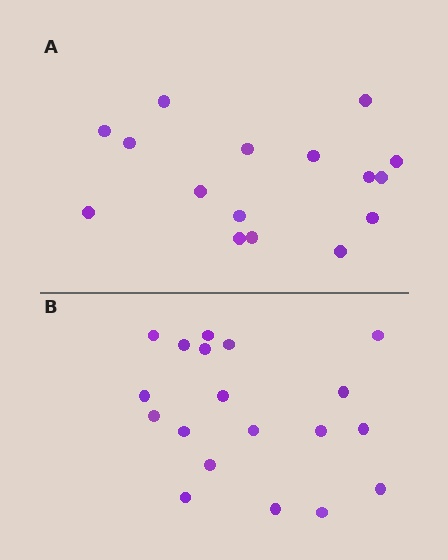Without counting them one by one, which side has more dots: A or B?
Region B (the bottom region) has more dots.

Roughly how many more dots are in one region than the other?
Region B has just a few more — roughly 2 or 3 more dots than region A.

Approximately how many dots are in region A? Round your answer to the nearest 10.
About 20 dots. (The exact count is 16, which rounds to 20.)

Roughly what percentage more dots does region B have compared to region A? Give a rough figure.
About 20% more.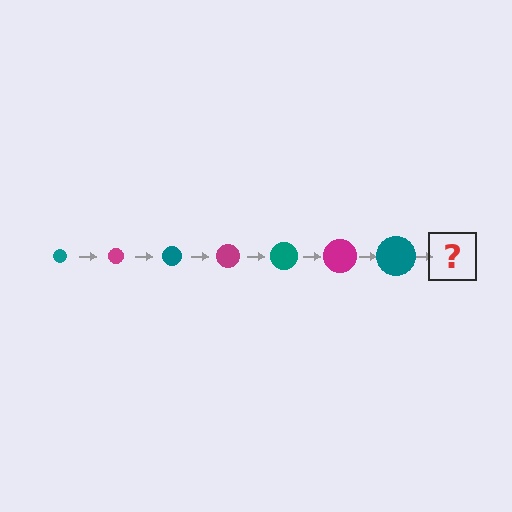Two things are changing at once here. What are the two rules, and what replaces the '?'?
The two rules are that the circle grows larger each step and the color cycles through teal and magenta. The '?' should be a magenta circle, larger than the previous one.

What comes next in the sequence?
The next element should be a magenta circle, larger than the previous one.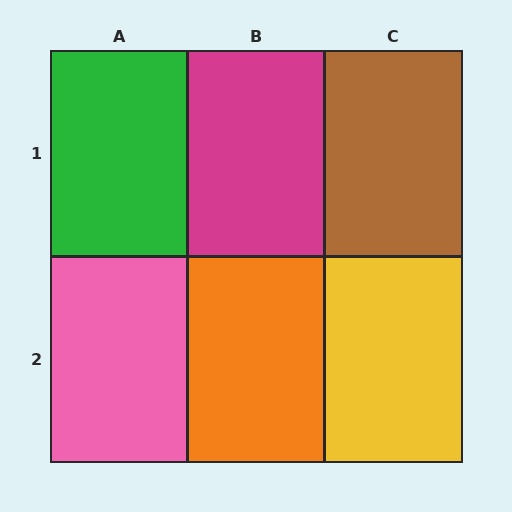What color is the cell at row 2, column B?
Orange.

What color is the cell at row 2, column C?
Yellow.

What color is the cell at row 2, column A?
Pink.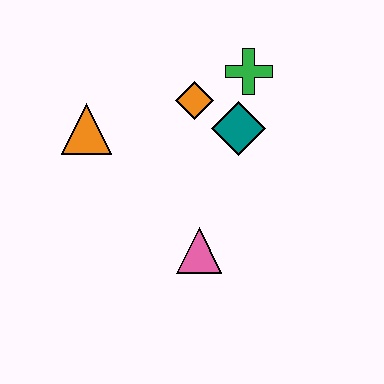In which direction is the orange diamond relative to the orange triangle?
The orange diamond is to the right of the orange triangle.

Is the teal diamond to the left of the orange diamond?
No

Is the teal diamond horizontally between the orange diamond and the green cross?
Yes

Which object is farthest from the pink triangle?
The green cross is farthest from the pink triangle.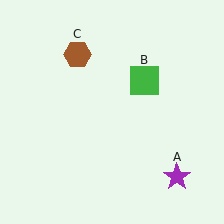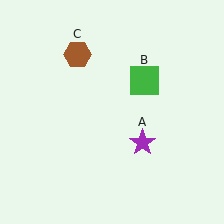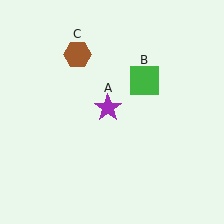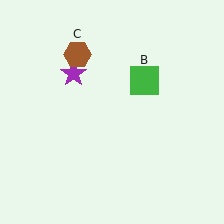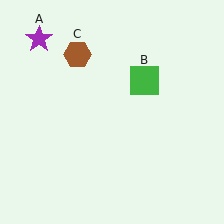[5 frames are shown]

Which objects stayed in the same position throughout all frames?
Green square (object B) and brown hexagon (object C) remained stationary.